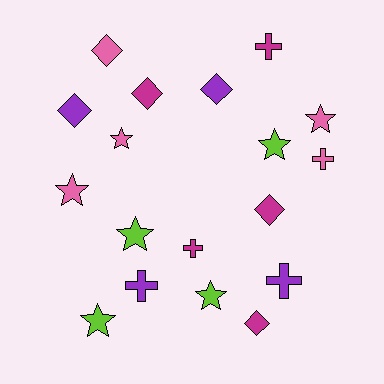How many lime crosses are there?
There are no lime crosses.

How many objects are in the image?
There are 18 objects.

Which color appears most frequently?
Pink, with 5 objects.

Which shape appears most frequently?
Star, with 7 objects.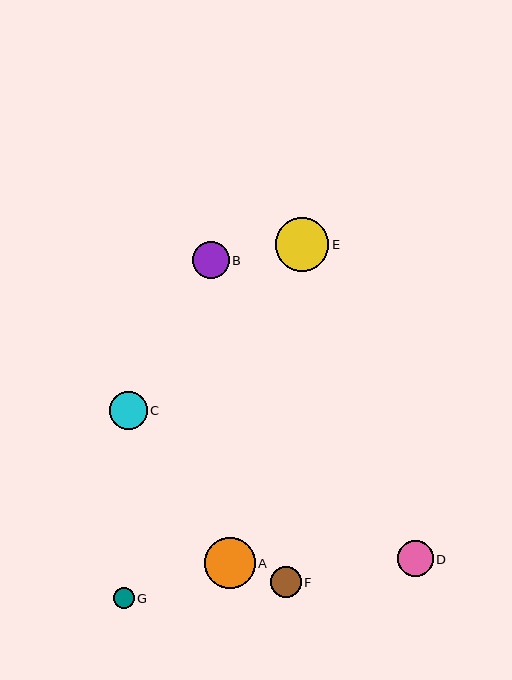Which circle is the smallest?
Circle G is the smallest with a size of approximately 21 pixels.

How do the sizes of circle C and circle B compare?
Circle C and circle B are approximately the same size.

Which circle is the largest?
Circle E is the largest with a size of approximately 53 pixels.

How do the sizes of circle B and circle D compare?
Circle B and circle D are approximately the same size.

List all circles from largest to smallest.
From largest to smallest: E, A, C, B, D, F, G.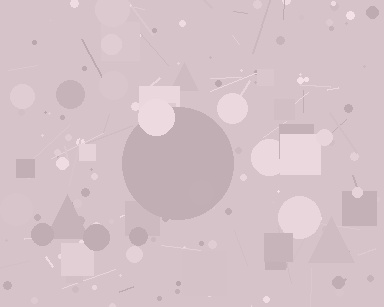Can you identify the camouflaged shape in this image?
The camouflaged shape is a circle.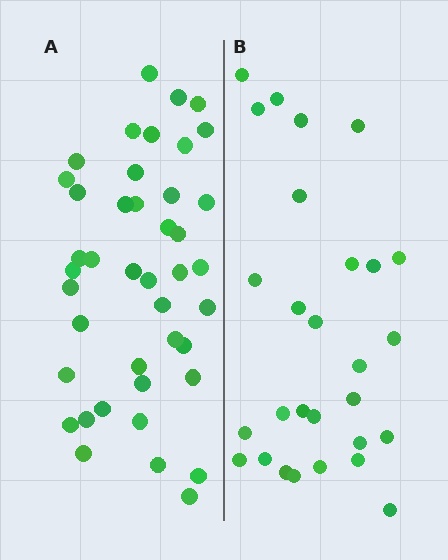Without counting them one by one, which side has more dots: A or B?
Region A (the left region) has more dots.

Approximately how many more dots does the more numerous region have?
Region A has approximately 15 more dots than region B.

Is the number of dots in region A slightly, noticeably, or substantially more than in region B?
Region A has substantially more. The ratio is roughly 1.5 to 1.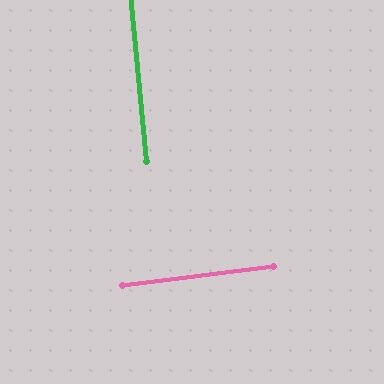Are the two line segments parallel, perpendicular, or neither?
Perpendicular — they meet at approximately 88°.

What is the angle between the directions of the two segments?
Approximately 88 degrees.